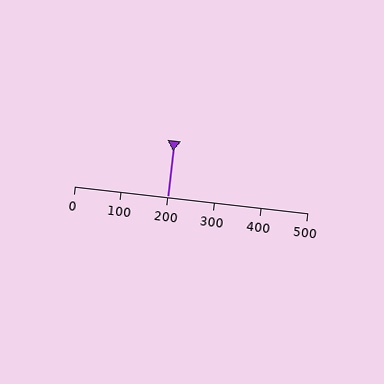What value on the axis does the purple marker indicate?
The marker indicates approximately 200.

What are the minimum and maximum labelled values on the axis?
The axis runs from 0 to 500.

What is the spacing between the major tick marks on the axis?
The major ticks are spaced 100 apart.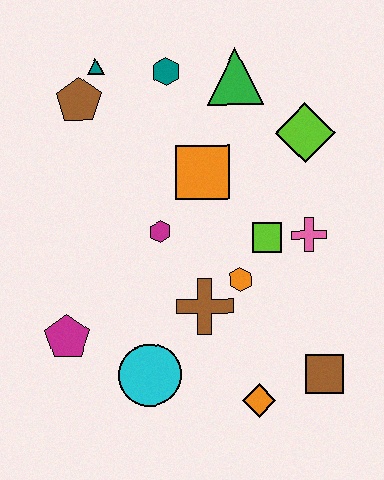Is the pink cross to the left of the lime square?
No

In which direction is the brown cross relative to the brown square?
The brown cross is to the left of the brown square.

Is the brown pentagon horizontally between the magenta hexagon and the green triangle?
No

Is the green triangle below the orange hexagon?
No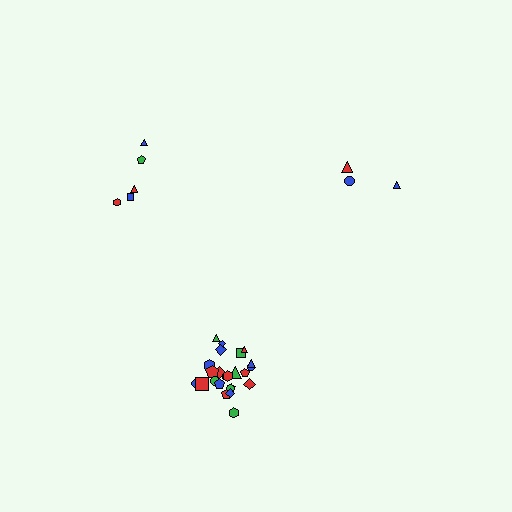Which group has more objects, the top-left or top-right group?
The top-left group.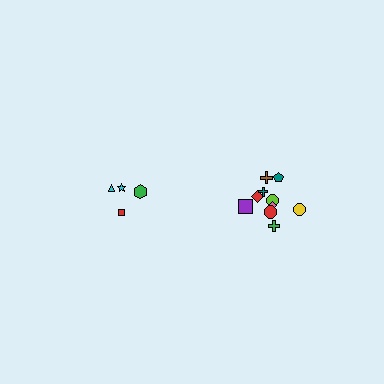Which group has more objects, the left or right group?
The right group.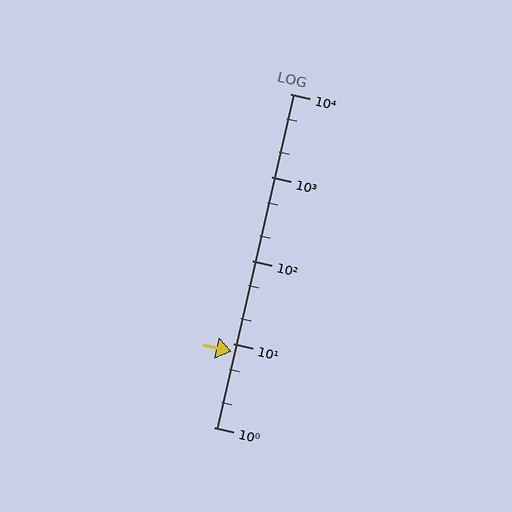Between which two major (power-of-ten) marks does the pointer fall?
The pointer is between 1 and 10.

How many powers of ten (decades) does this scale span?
The scale spans 4 decades, from 1 to 10000.